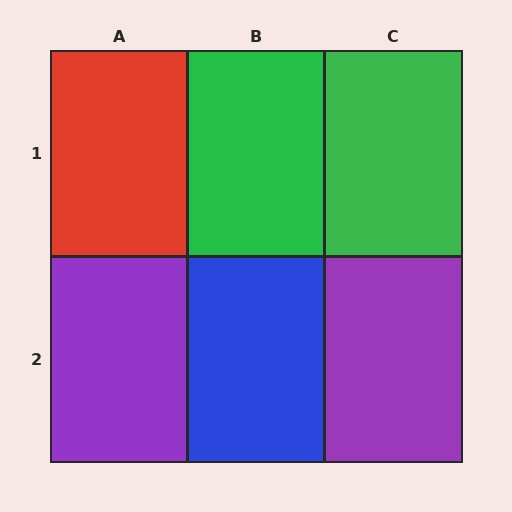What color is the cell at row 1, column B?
Green.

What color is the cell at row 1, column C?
Green.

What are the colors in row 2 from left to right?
Purple, blue, purple.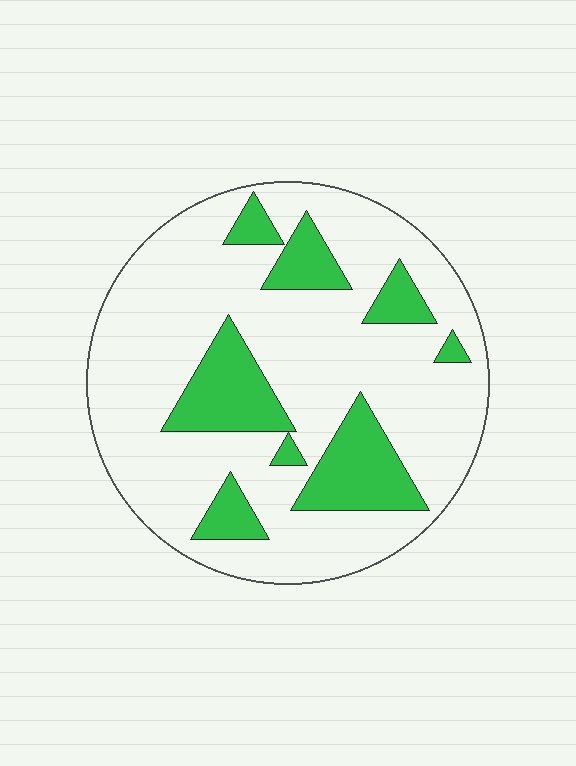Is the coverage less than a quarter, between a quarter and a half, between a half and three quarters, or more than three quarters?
Less than a quarter.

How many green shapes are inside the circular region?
8.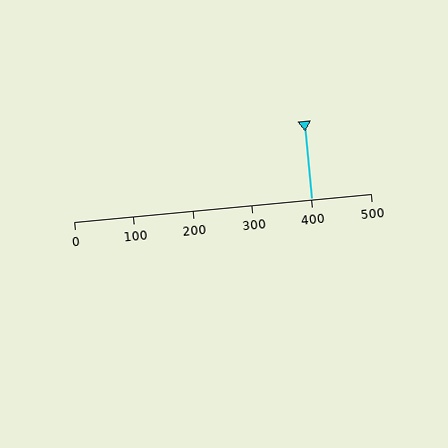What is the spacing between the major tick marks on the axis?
The major ticks are spaced 100 apart.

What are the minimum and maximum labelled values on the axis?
The axis runs from 0 to 500.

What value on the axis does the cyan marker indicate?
The marker indicates approximately 400.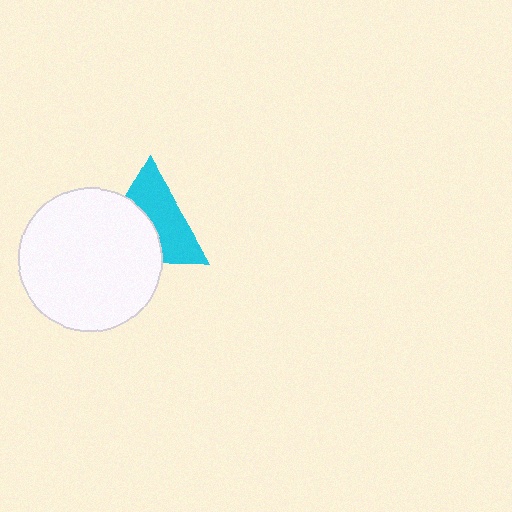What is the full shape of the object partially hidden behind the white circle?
The partially hidden object is a cyan triangle.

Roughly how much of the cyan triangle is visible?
About half of it is visible (roughly 54%).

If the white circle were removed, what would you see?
You would see the complete cyan triangle.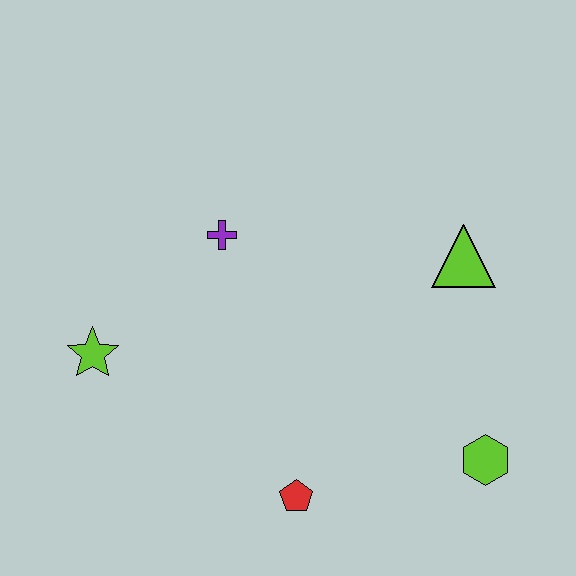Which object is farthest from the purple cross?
The lime hexagon is farthest from the purple cross.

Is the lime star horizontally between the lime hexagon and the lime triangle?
No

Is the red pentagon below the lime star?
Yes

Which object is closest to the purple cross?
The lime star is closest to the purple cross.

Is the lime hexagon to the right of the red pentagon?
Yes